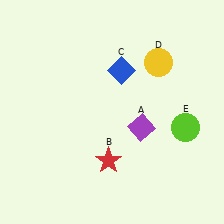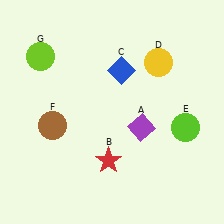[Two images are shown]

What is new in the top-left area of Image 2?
A lime circle (G) was added in the top-left area of Image 2.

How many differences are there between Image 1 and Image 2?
There are 2 differences between the two images.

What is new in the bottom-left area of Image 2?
A brown circle (F) was added in the bottom-left area of Image 2.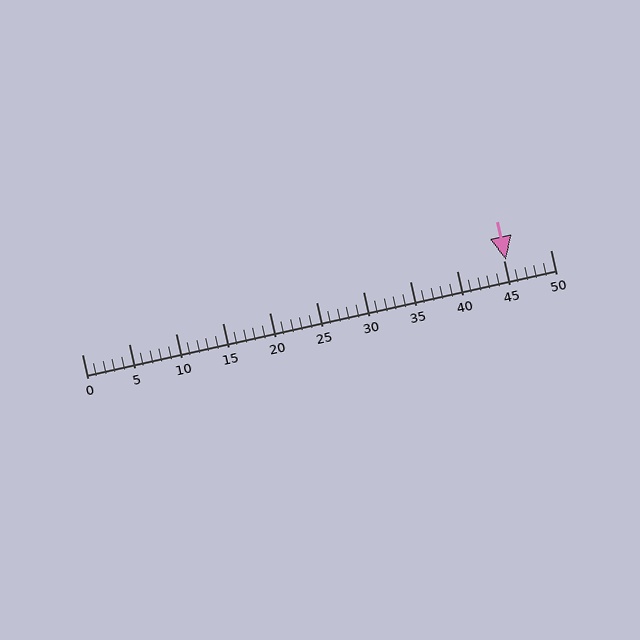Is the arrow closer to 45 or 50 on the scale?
The arrow is closer to 45.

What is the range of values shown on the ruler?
The ruler shows values from 0 to 50.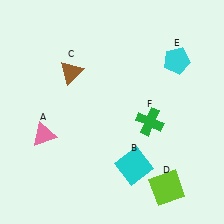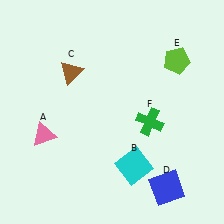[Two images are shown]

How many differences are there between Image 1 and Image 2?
There are 2 differences between the two images.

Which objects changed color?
D changed from lime to blue. E changed from cyan to lime.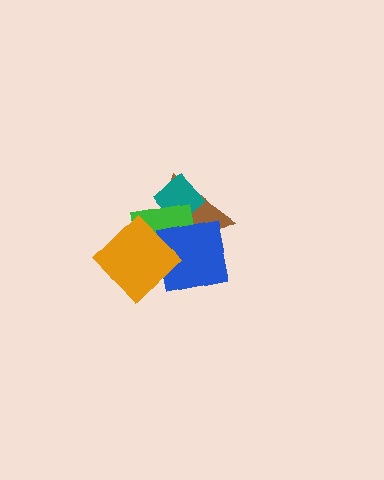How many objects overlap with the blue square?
4 objects overlap with the blue square.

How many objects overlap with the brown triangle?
4 objects overlap with the brown triangle.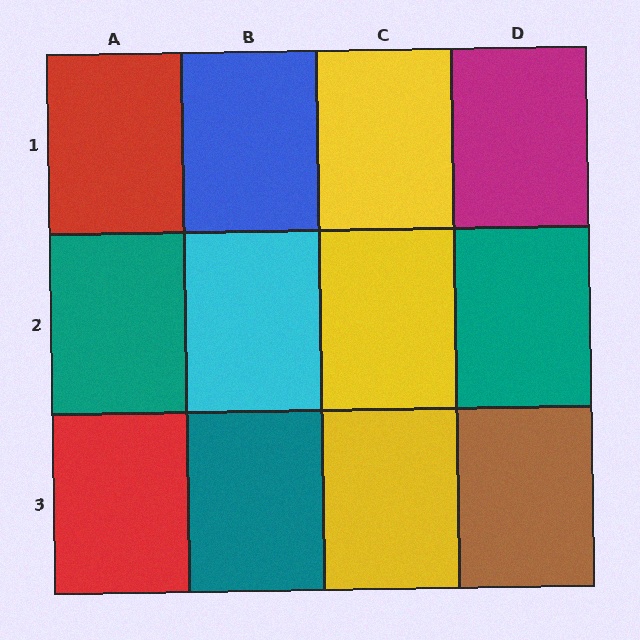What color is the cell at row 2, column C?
Yellow.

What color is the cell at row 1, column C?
Yellow.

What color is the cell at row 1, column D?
Magenta.